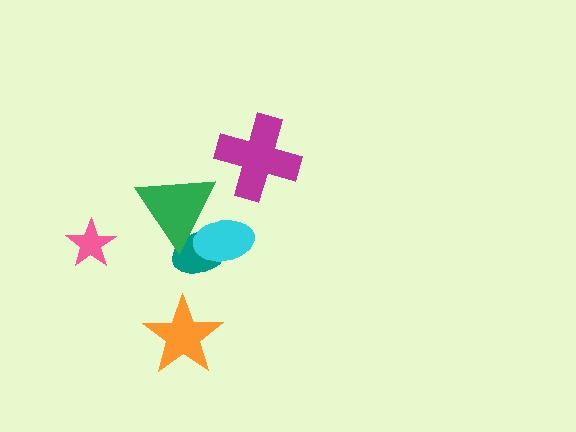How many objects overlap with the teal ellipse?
2 objects overlap with the teal ellipse.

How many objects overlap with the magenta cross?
0 objects overlap with the magenta cross.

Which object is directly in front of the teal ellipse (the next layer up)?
The green triangle is directly in front of the teal ellipse.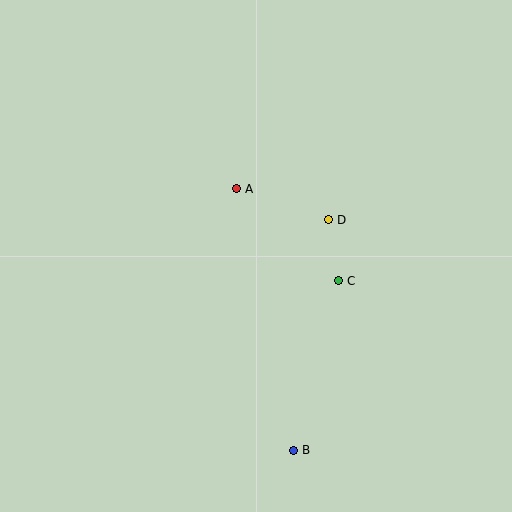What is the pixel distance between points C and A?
The distance between C and A is 137 pixels.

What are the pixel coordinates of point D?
Point D is at (329, 220).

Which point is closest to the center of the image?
Point A at (237, 189) is closest to the center.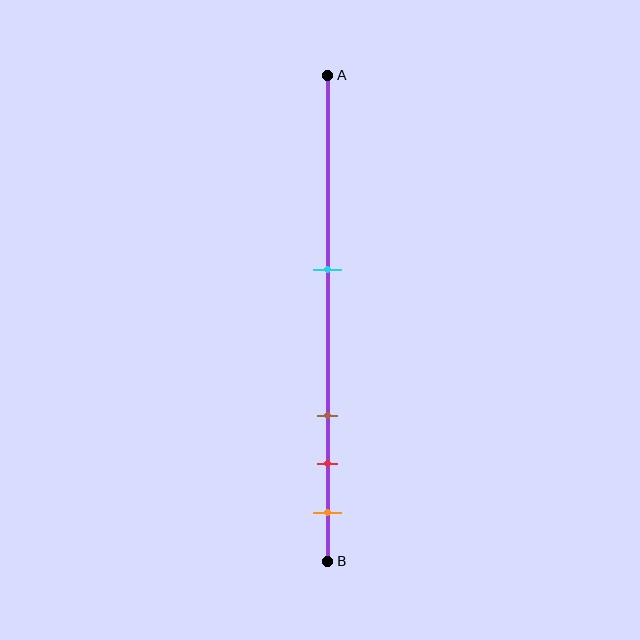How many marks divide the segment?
There are 4 marks dividing the segment.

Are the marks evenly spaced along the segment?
No, the marks are not evenly spaced.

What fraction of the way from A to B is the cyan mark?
The cyan mark is approximately 40% (0.4) of the way from A to B.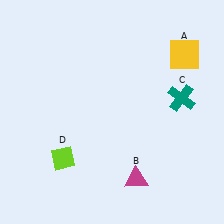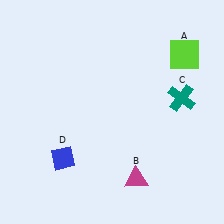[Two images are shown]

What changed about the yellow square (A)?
In Image 1, A is yellow. In Image 2, it changed to lime.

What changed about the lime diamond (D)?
In Image 1, D is lime. In Image 2, it changed to blue.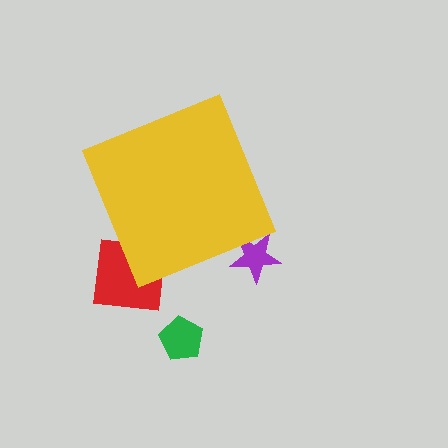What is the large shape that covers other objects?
A yellow diamond.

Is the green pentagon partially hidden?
No, the green pentagon is fully visible.